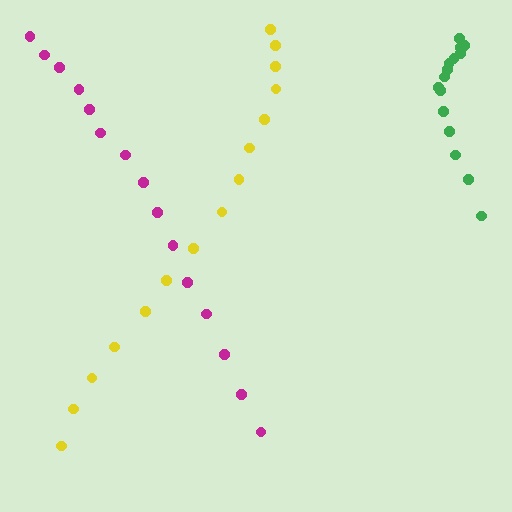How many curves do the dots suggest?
There are 3 distinct paths.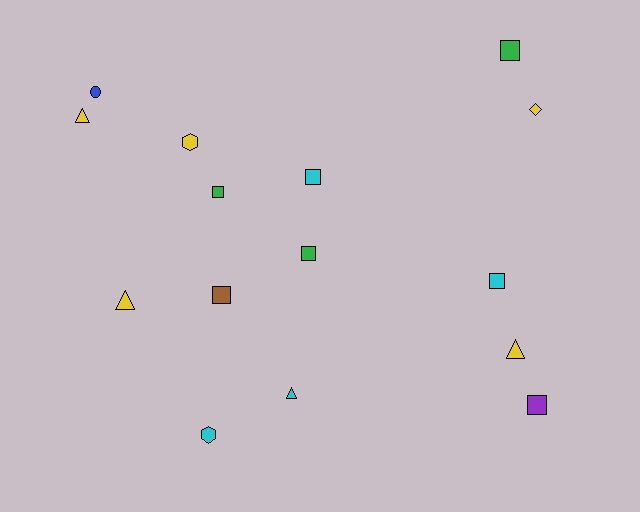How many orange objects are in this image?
There are no orange objects.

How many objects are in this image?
There are 15 objects.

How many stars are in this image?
There are no stars.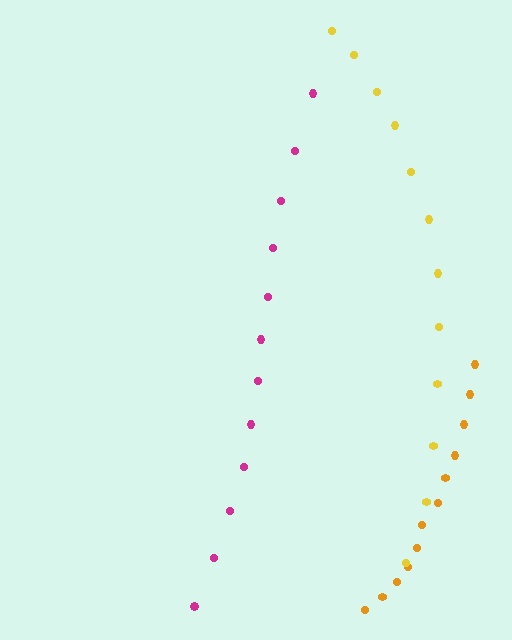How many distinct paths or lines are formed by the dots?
There are 3 distinct paths.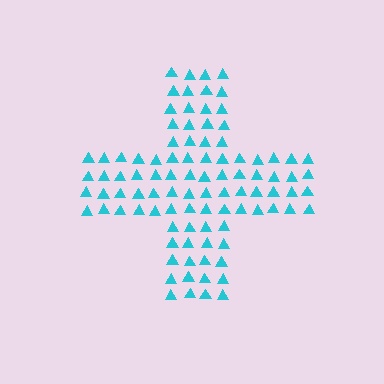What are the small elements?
The small elements are triangles.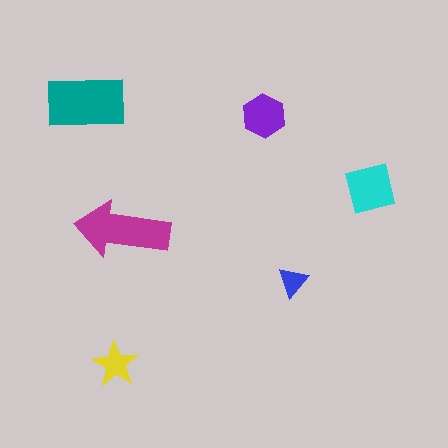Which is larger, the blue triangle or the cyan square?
The cyan square.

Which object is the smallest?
The blue triangle.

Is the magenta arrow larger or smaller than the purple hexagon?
Larger.